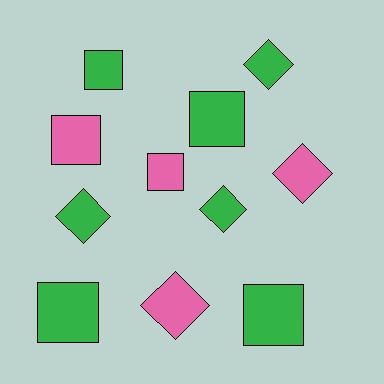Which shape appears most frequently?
Square, with 6 objects.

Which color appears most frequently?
Green, with 7 objects.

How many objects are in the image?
There are 11 objects.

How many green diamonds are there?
There are 3 green diamonds.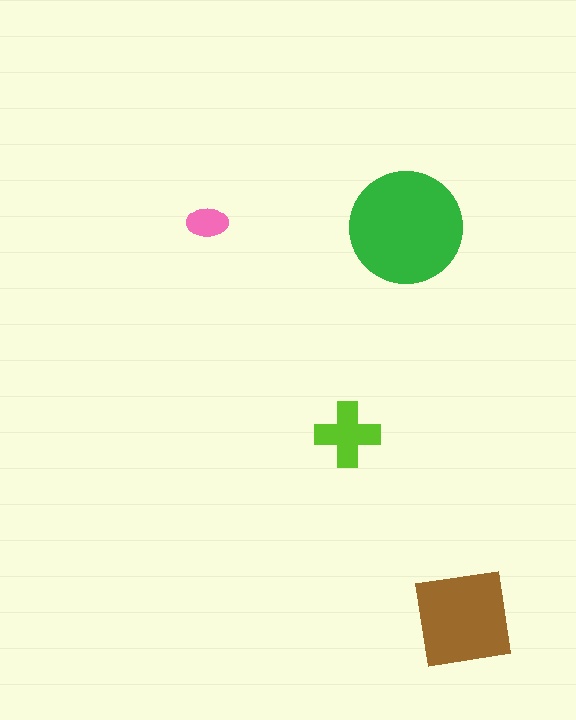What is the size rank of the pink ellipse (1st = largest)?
4th.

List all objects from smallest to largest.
The pink ellipse, the lime cross, the brown square, the green circle.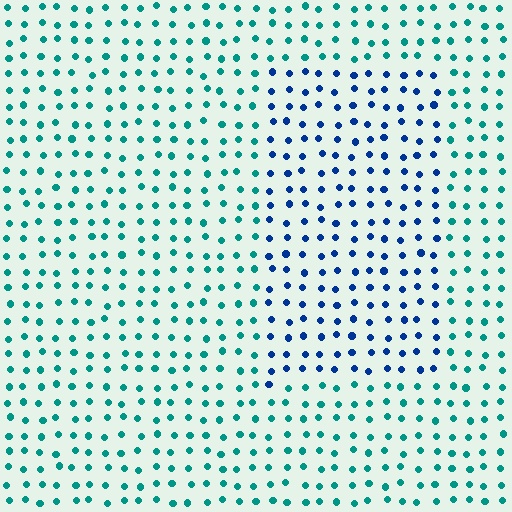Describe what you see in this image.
The image is filled with small teal elements in a uniform arrangement. A rectangle-shaped region is visible where the elements are tinted to a slightly different hue, forming a subtle color boundary.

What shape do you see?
I see a rectangle.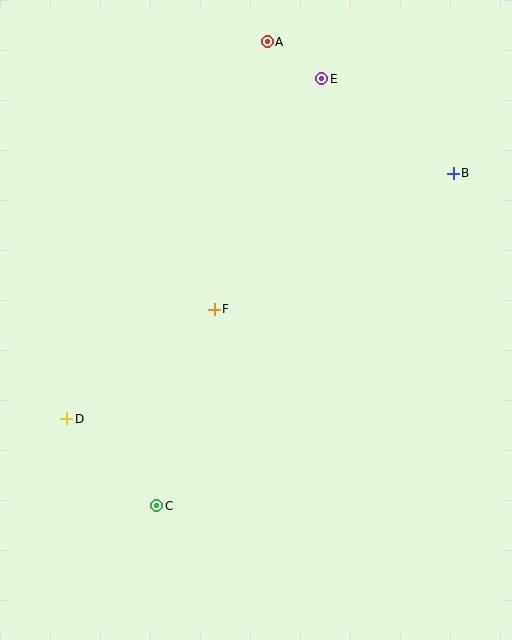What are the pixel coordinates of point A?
Point A is at (267, 42).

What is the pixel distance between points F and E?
The distance between F and E is 254 pixels.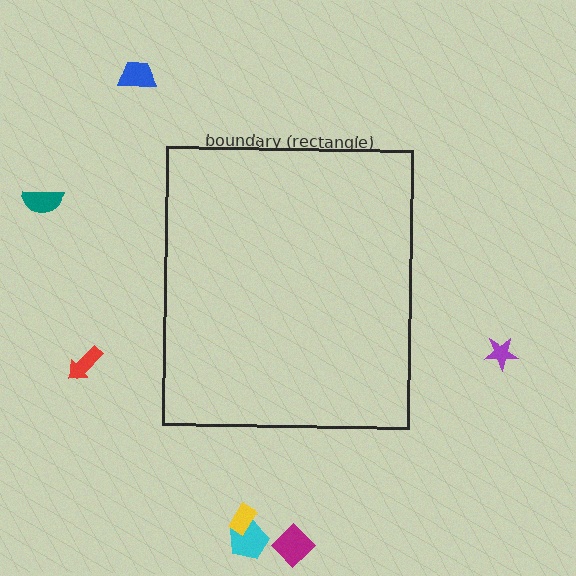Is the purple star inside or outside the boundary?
Outside.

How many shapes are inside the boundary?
0 inside, 7 outside.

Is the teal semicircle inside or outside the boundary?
Outside.